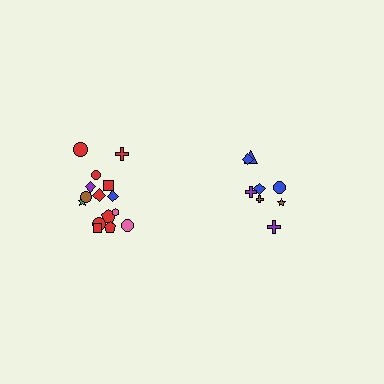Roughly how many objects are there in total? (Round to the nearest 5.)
Roughly 25 objects in total.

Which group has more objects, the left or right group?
The left group.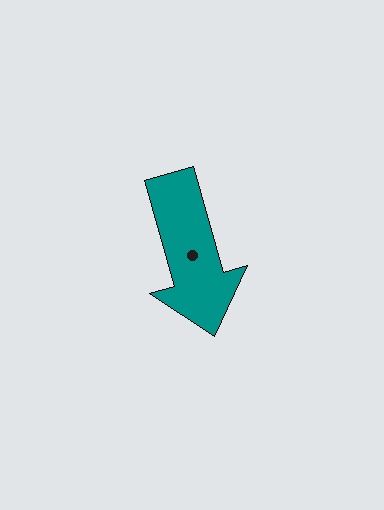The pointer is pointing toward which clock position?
Roughly 5 o'clock.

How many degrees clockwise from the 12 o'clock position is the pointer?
Approximately 164 degrees.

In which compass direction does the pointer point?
South.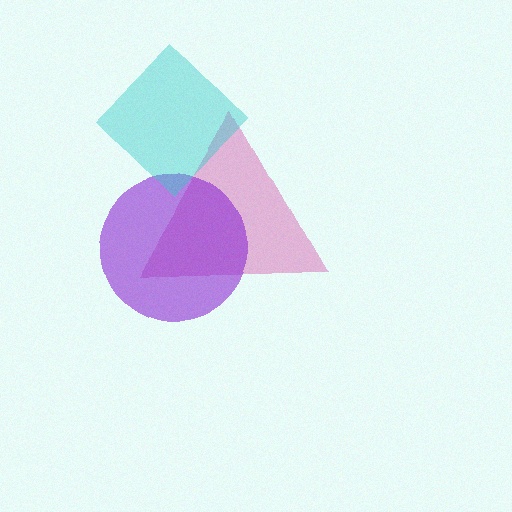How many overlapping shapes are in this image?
There are 3 overlapping shapes in the image.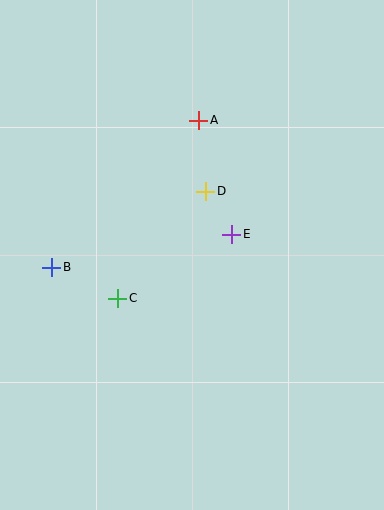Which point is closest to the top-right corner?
Point A is closest to the top-right corner.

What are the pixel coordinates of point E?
Point E is at (232, 234).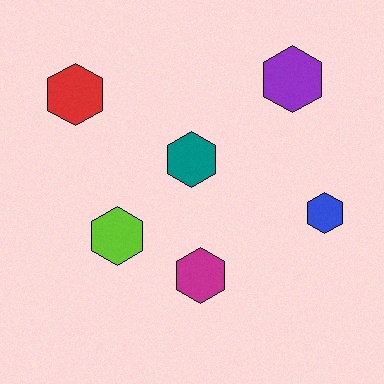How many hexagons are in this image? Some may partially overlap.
There are 6 hexagons.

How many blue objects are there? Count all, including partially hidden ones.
There is 1 blue object.